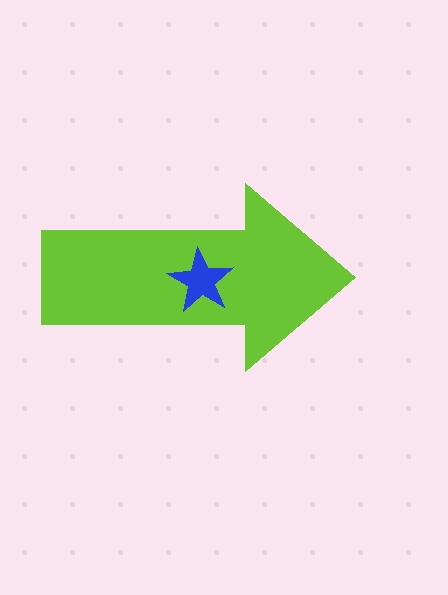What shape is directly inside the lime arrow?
The blue star.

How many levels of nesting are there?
2.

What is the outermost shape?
The lime arrow.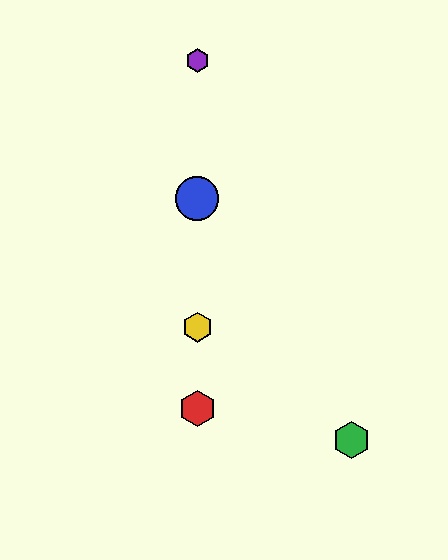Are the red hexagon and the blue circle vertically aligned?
Yes, both are at x≈197.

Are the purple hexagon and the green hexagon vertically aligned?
No, the purple hexagon is at x≈197 and the green hexagon is at x≈352.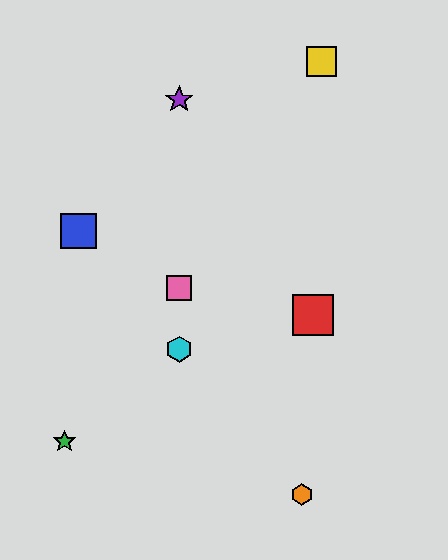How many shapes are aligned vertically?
3 shapes (the purple star, the cyan hexagon, the pink square) are aligned vertically.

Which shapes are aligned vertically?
The purple star, the cyan hexagon, the pink square are aligned vertically.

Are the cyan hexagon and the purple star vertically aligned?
Yes, both are at x≈179.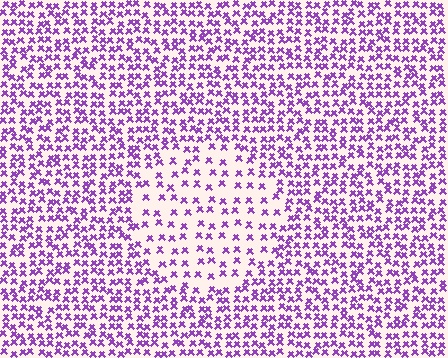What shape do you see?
I see a circle.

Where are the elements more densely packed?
The elements are more densely packed outside the circle boundary.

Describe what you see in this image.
The image contains small purple elements arranged at two different densities. A circle-shaped region is visible where the elements are less densely packed than the surrounding area.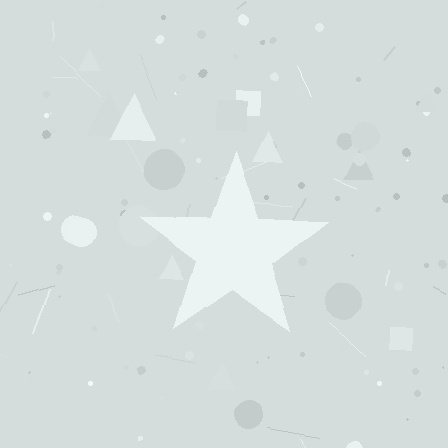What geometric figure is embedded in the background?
A star is embedded in the background.